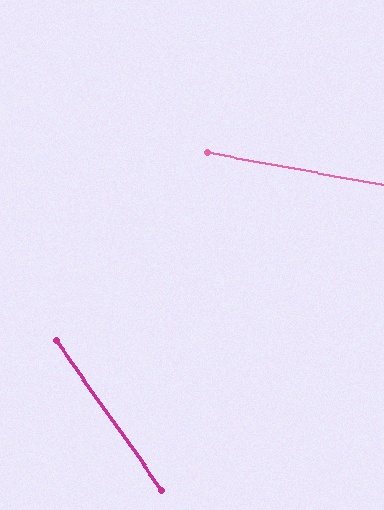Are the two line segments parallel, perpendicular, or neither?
Neither parallel nor perpendicular — they differ by about 44°.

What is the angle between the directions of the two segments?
Approximately 44 degrees.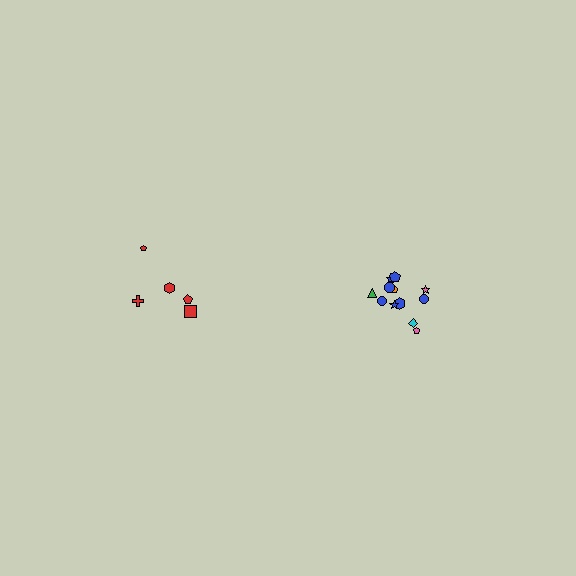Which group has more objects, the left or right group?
The right group.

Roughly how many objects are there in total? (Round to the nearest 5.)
Roughly 15 objects in total.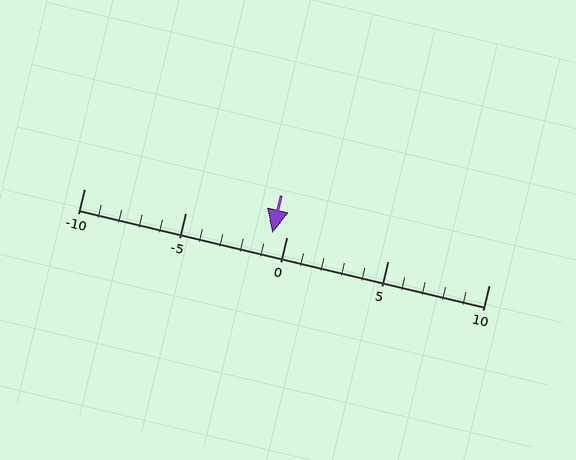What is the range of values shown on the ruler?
The ruler shows values from -10 to 10.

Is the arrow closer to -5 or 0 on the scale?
The arrow is closer to 0.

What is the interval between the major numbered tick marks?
The major tick marks are spaced 5 units apart.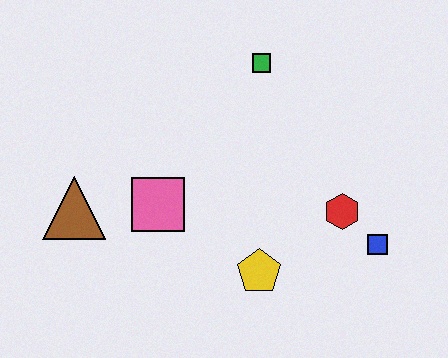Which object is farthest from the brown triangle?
The blue square is farthest from the brown triangle.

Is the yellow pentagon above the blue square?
No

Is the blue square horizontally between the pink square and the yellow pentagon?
No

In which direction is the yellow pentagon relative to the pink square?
The yellow pentagon is to the right of the pink square.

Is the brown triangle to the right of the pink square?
No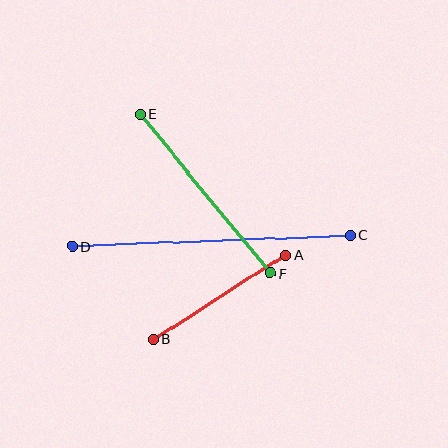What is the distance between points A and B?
The distance is approximately 157 pixels.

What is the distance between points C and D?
The distance is approximately 278 pixels.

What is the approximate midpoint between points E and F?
The midpoint is at approximately (205, 194) pixels.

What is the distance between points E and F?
The distance is approximately 205 pixels.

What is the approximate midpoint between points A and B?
The midpoint is at approximately (219, 297) pixels.